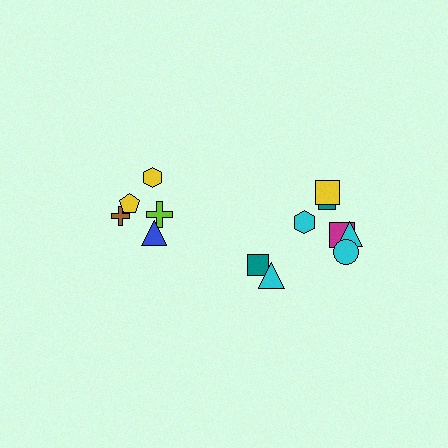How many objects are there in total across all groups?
There are 13 objects.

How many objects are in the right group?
There are 8 objects.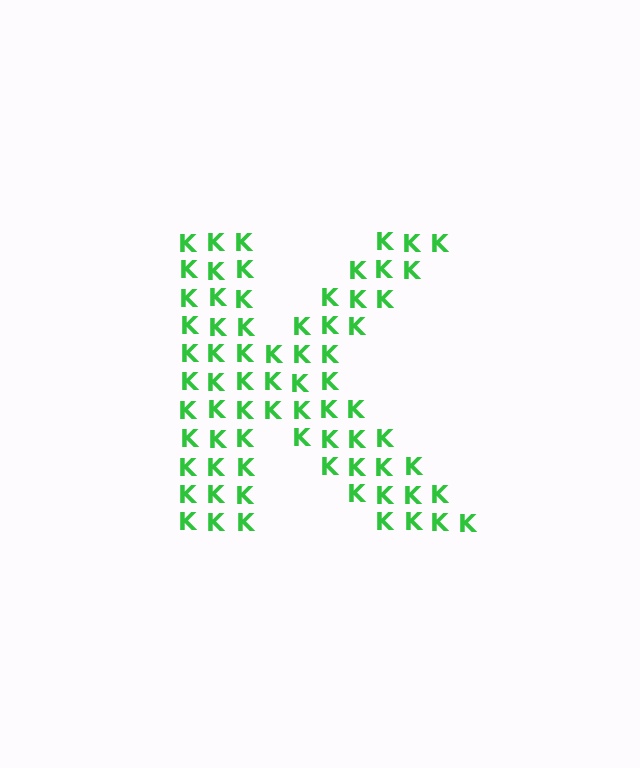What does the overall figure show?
The overall figure shows the letter K.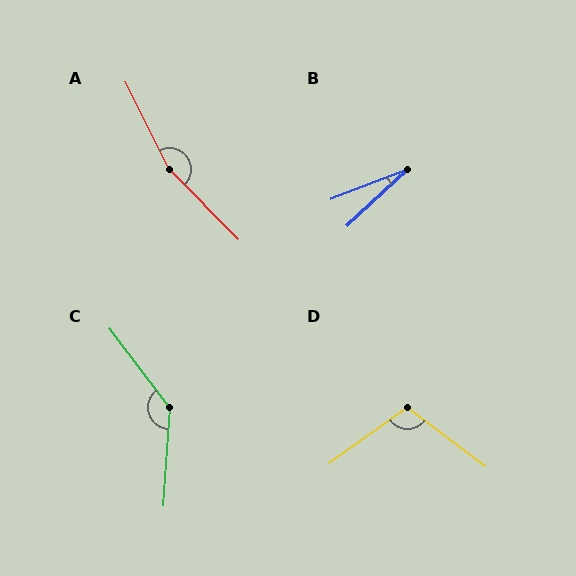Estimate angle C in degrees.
Approximately 139 degrees.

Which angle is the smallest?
B, at approximately 22 degrees.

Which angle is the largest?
A, at approximately 162 degrees.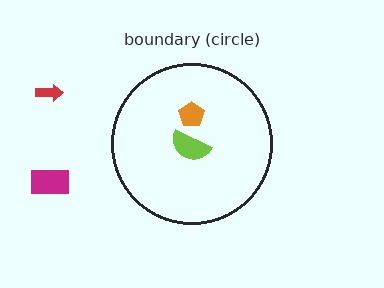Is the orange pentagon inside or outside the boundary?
Inside.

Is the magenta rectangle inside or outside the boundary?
Outside.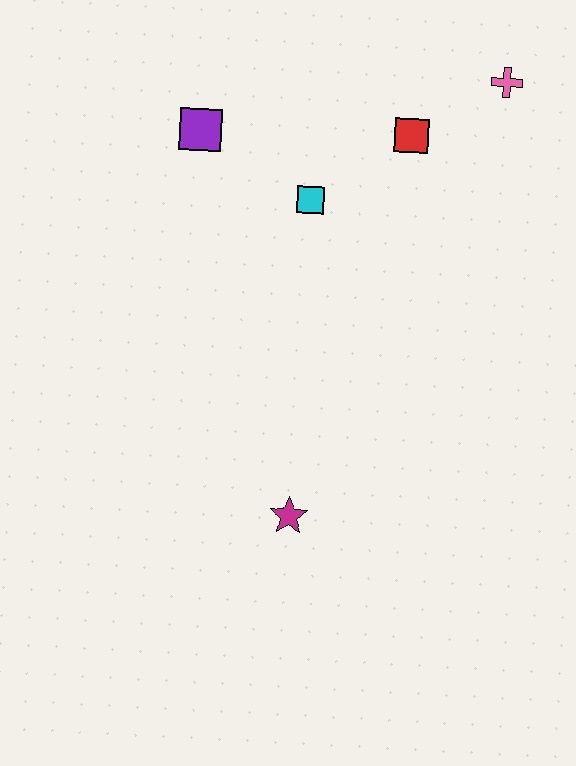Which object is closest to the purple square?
The cyan square is closest to the purple square.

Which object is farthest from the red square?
The magenta star is farthest from the red square.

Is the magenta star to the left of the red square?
Yes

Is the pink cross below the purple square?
No